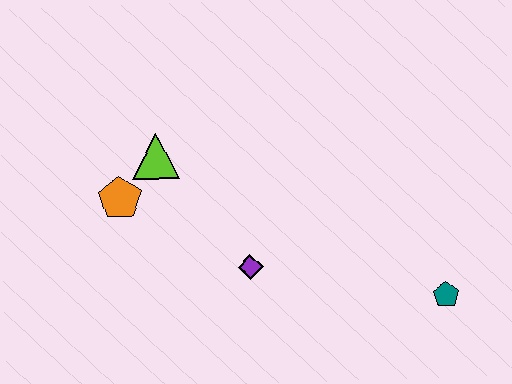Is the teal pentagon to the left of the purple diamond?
No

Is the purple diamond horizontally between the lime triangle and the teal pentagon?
Yes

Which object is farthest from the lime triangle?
The teal pentagon is farthest from the lime triangle.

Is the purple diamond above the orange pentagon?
No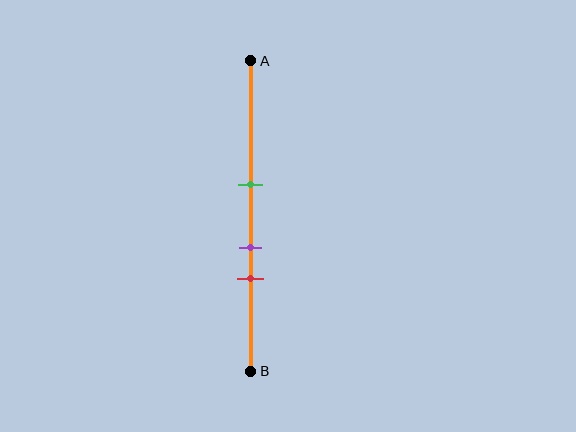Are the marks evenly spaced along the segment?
Yes, the marks are approximately evenly spaced.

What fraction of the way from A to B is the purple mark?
The purple mark is approximately 60% (0.6) of the way from A to B.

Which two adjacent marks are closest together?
The purple and red marks are the closest adjacent pair.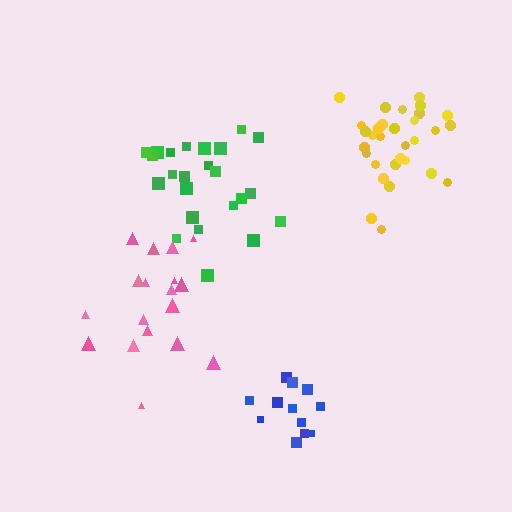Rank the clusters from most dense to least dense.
yellow, blue, green, pink.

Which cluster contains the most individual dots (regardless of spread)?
Yellow (32).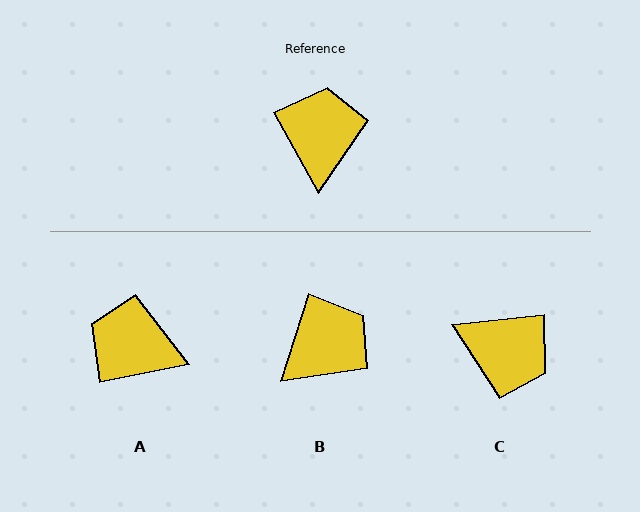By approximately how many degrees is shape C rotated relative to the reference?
Approximately 113 degrees clockwise.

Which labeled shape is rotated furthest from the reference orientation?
C, about 113 degrees away.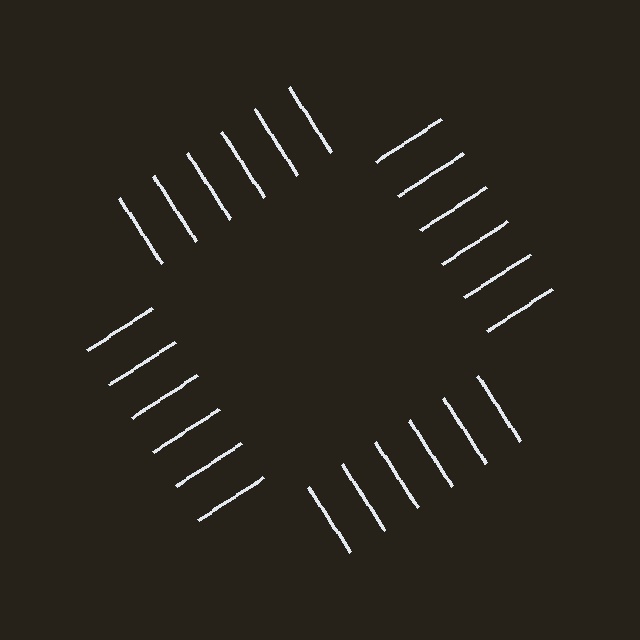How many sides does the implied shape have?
4 sides — the line-ends trace a square.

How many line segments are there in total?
24 — 6 along each of the 4 edges.